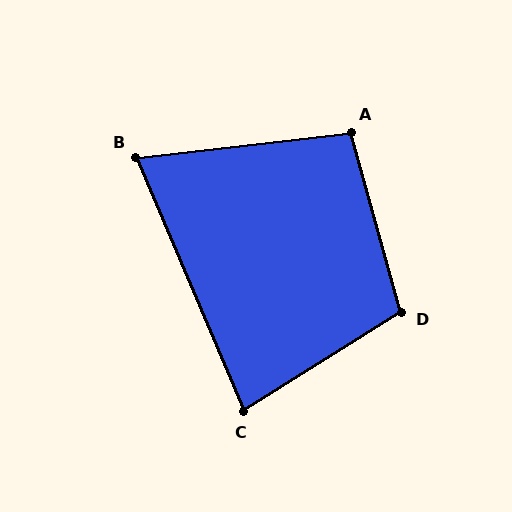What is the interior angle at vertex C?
Approximately 81 degrees (acute).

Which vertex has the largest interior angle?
D, at approximately 106 degrees.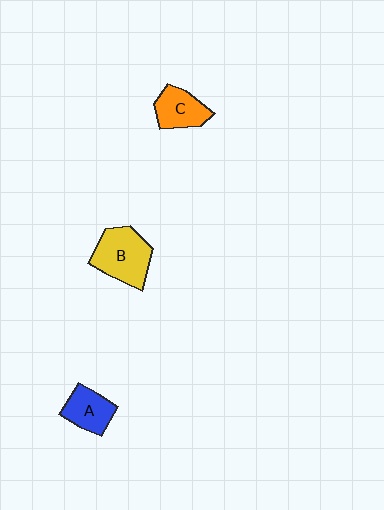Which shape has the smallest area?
Shape A (blue).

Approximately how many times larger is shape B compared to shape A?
Approximately 1.5 times.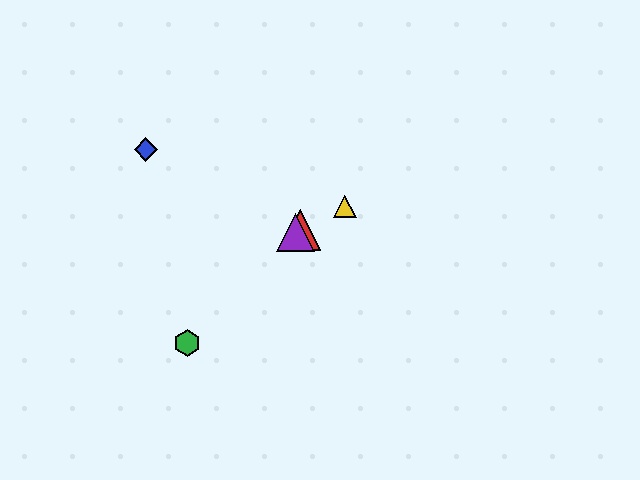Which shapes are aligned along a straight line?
The red triangle, the yellow triangle, the purple triangle are aligned along a straight line.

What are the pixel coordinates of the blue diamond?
The blue diamond is at (146, 149).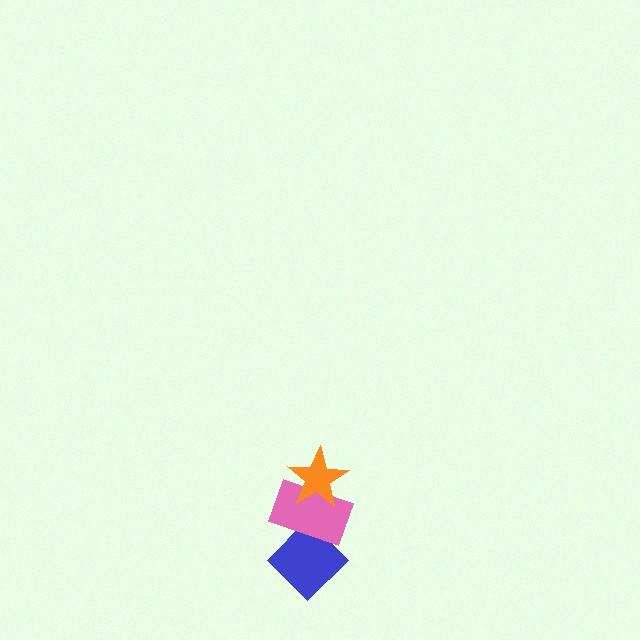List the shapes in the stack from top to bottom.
From top to bottom: the orange star, the pink rectangle, the blue diamond.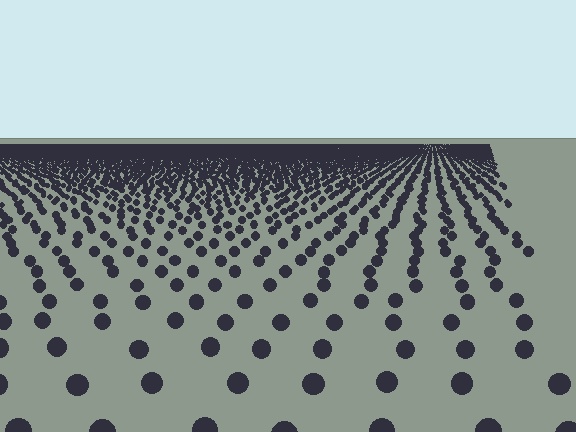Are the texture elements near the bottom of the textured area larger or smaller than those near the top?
Larger. Near the bottom, elements are closer to the viewer and appear at a bigger on-screen size.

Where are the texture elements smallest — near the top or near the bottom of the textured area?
Near the top.